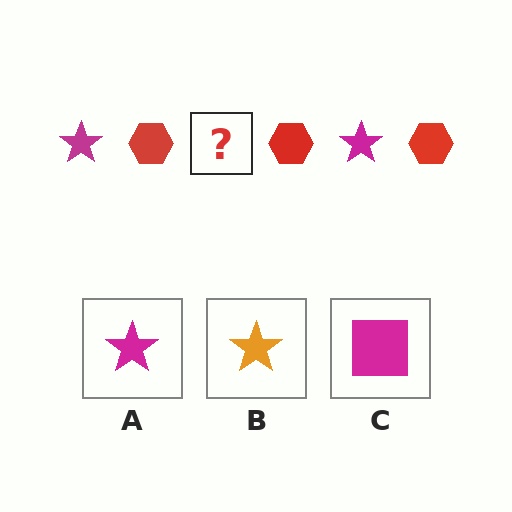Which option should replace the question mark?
Option A.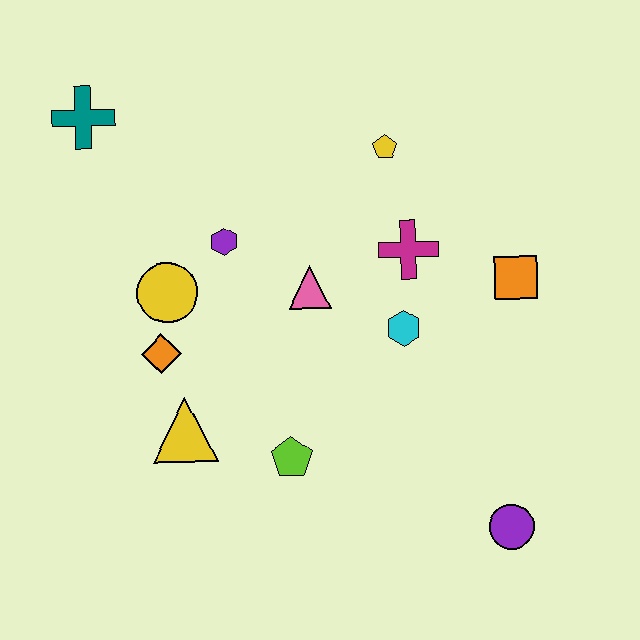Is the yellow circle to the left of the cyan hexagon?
Yes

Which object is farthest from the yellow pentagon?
The purple circle is farthest from the yellow pentagon.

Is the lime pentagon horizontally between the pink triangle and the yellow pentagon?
No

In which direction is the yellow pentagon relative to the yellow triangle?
The yellow pentagon is above the yellow triangle.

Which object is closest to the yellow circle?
The orange diamond is closest to the yellow circle.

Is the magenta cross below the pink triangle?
No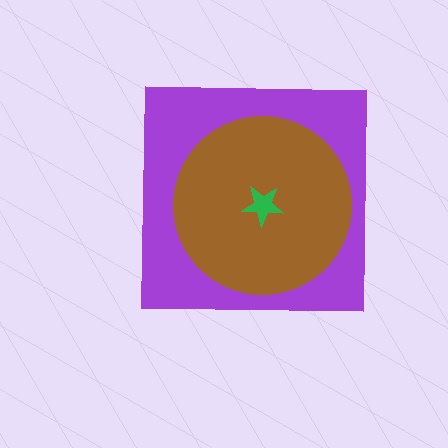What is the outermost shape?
The purple square.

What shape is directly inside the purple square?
The brown circle.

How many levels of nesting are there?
3.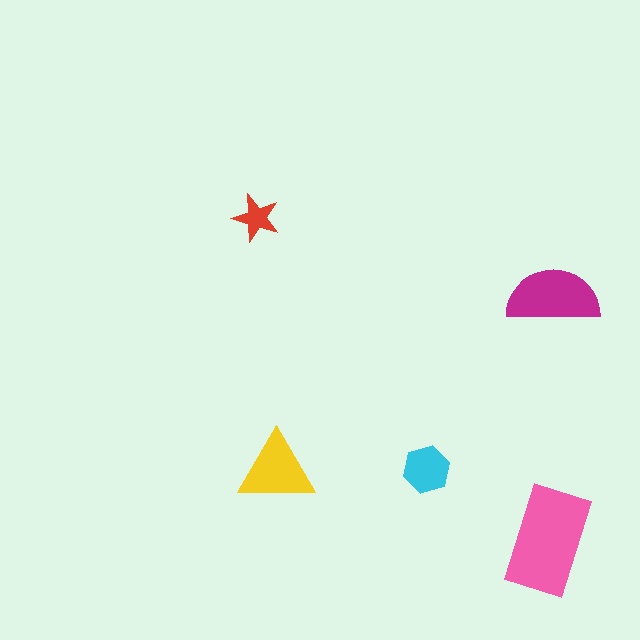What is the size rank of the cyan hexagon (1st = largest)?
4th.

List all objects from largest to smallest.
The pink rectangle, the magenta semicircle, the yellow triangle, the cyan hexagon, the red star.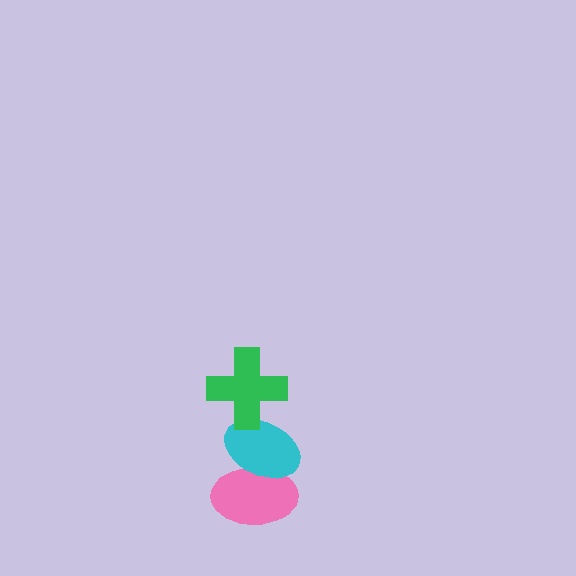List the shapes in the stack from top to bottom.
From top to bottom: the green cross, the cyan ellipse, the pink ellipse.